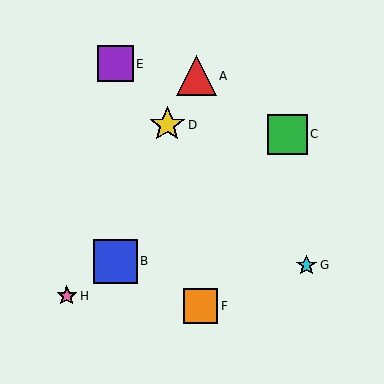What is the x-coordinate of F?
Object F is at x≈201.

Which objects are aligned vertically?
Objects B, E are aligned vertically.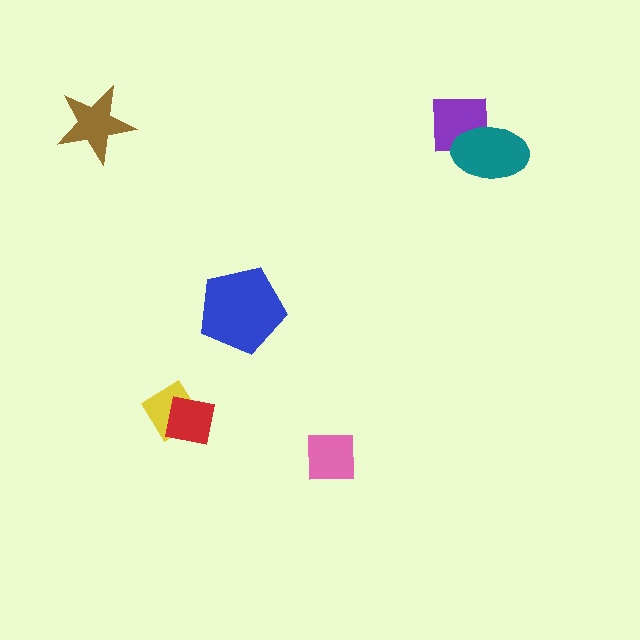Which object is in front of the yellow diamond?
The red square is in front of the yellow diamond.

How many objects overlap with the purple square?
1 object overlaps with the purple square.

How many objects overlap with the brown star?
0 objects overlap with the brown star.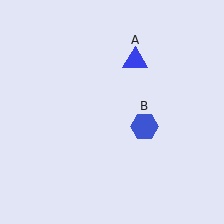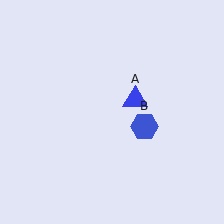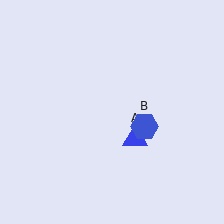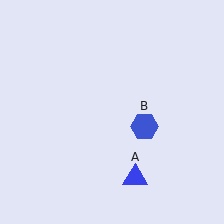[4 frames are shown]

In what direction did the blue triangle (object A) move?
The blue triangle (object A) moved down.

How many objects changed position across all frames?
1 object changed position: blue triangle (object A).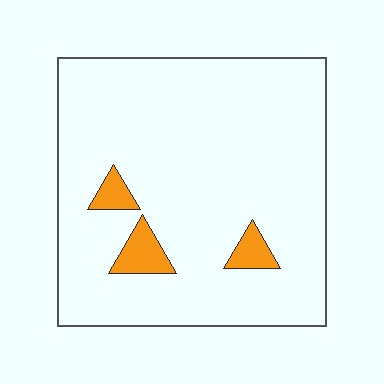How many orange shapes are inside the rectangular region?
3.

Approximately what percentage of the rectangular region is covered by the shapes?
Approximately 5%.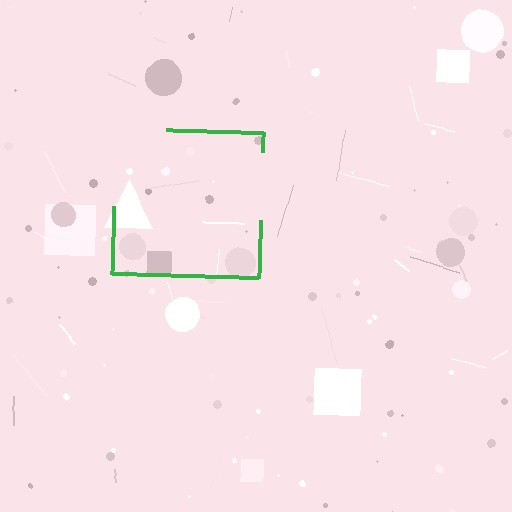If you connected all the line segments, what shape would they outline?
They would outline a square.